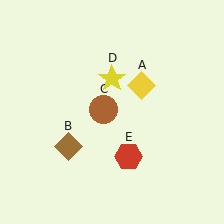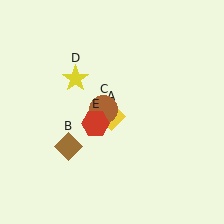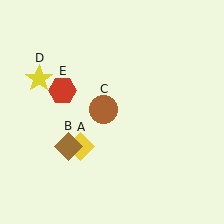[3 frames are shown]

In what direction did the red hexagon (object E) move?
The red hexagon (object E) moved up and to the left.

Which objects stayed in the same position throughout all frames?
Brown diamond (object B) and brown circle (object C) remained stationary.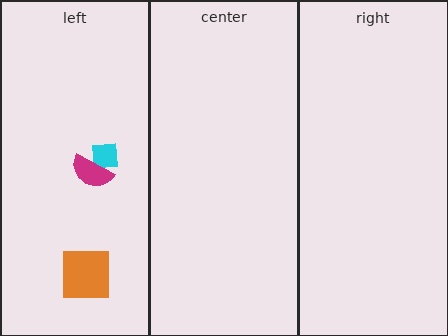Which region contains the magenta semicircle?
The left region.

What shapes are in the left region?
The cyan square, the orange square, the magenta semicircle.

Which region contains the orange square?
The left region.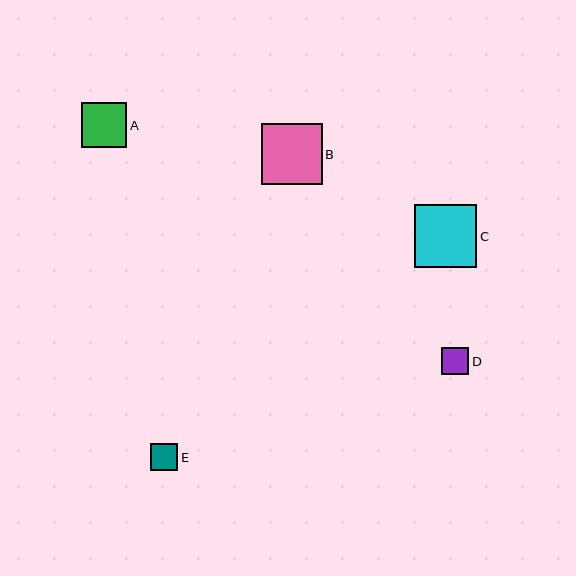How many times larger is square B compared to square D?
Square B is approximately 2.3 times the size of square D.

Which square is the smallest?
Square E is the smallest with a size of approximately 27 pixels.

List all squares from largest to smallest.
From largest to smallest: C, B, A, D, E.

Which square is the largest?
Square C is the largest with a size of approximately 62 pixels.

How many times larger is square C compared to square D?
Square C is approximately 2.3 times the size of square D.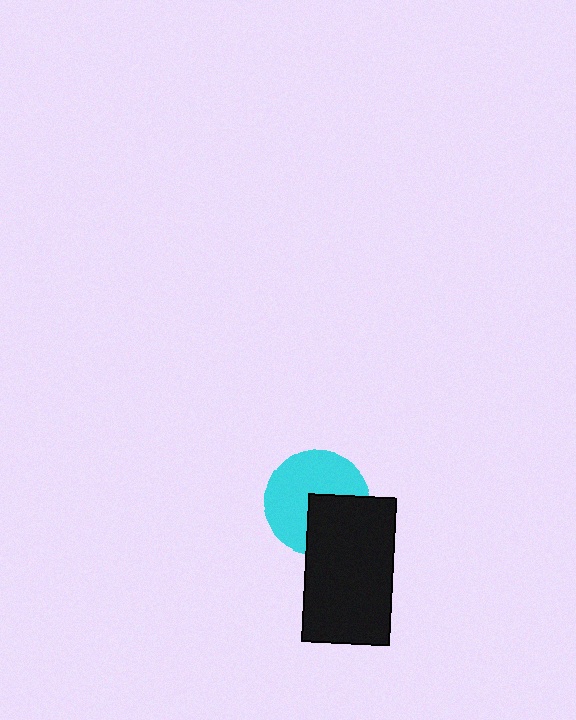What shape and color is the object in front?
The object in front is a black rectangle.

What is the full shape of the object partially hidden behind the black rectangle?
The partially hidden object is a cyan circle.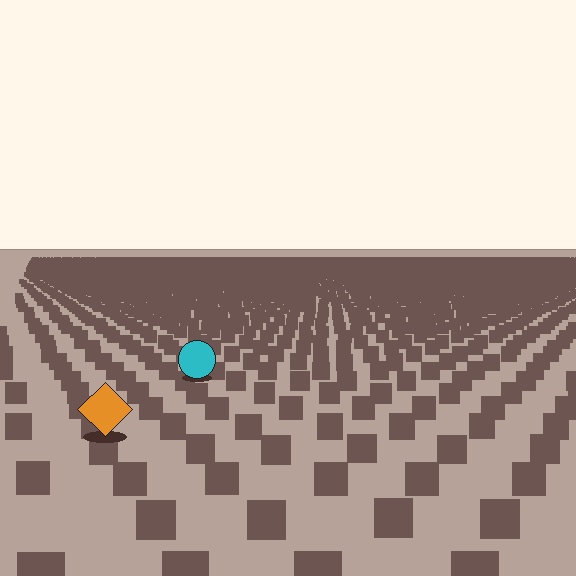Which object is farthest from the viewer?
The cyan circle is farthest from the viewer. It appears smaller and the ground texture around it is denser.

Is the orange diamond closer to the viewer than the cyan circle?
Yes. The orange diamond is closer — you can tell from the texture gradient: the ground texture is coarser near it.